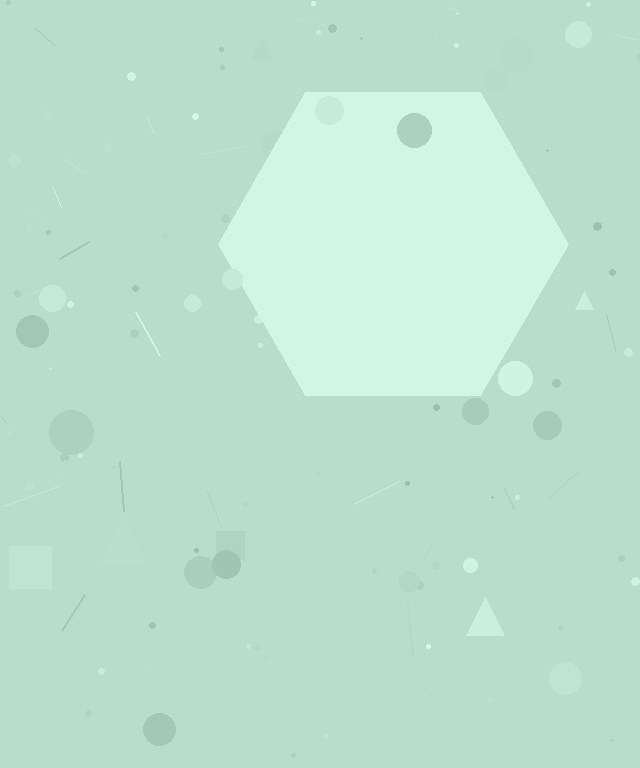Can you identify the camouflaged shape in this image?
The camouflaged shape is a hexagon.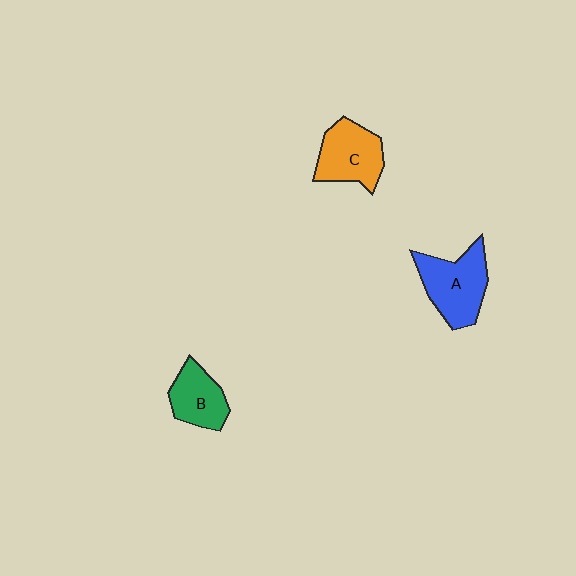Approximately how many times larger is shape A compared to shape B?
Approximately 1.4 times.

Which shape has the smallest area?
Shape B (green).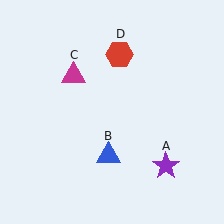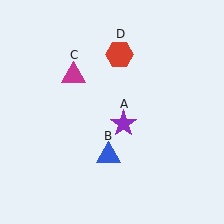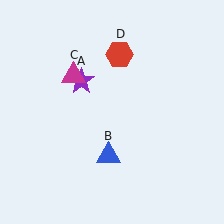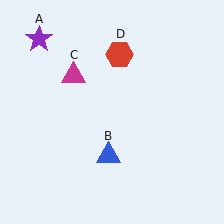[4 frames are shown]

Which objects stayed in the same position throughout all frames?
Blue triangle (object B) and magenta triangle (object C) and red hexagon (object D) remained stationary.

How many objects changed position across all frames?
1 object changed position: purple star (object A).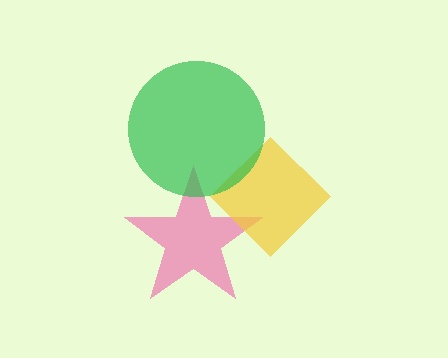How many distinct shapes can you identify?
There are 3 distinct shapes: a pink star, a yellow diamond, a green circle.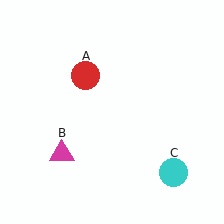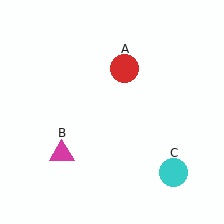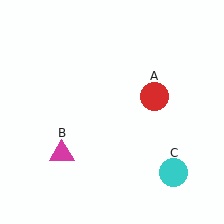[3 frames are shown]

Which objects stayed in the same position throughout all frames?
Magenta triangle (object B) and cyan circle (object C) remained stationary.